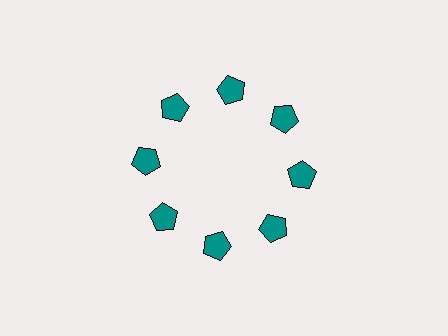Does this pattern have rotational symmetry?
Yes, this pattern has 8-fold rotational symmetry. It looks the same after rotating 45 degrees around the center.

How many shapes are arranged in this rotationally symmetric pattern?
There are 8 shapes, arranged in 8 groups of 1.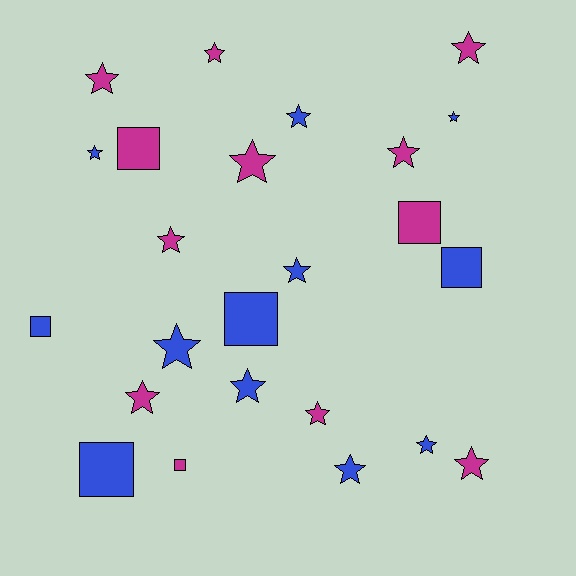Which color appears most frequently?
Blue, with 12 objects.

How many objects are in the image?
There are 24 objects.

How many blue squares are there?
There are 4 blue squares.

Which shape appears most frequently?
Star, with 17 objects.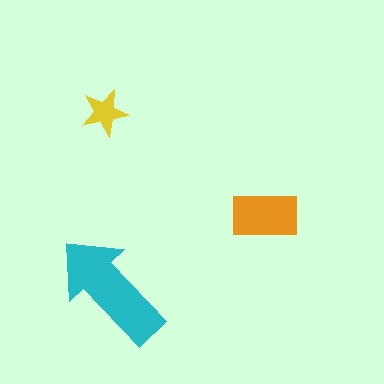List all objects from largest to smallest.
The cyan arrow, the orange rectangle, the yellow star.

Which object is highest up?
The yellow star is topmost.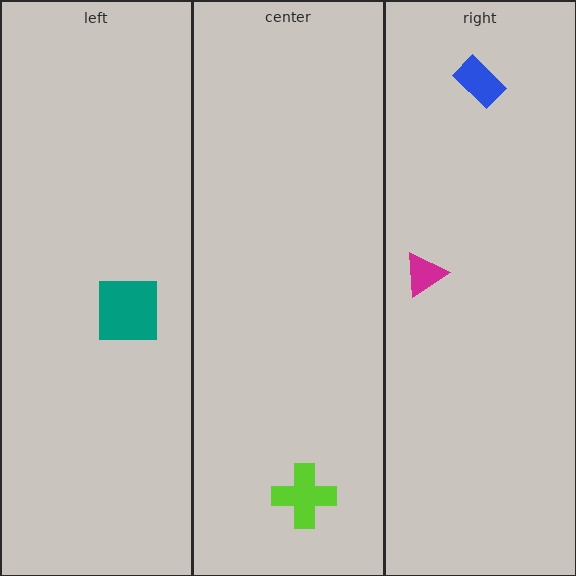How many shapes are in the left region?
1.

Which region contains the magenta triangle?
The right region.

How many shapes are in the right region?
2.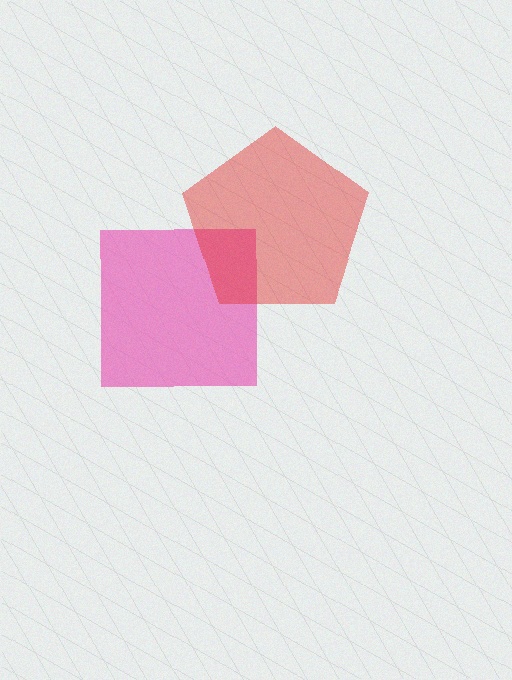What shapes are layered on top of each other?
The layered shapes are: a pink square, a red pentagon.